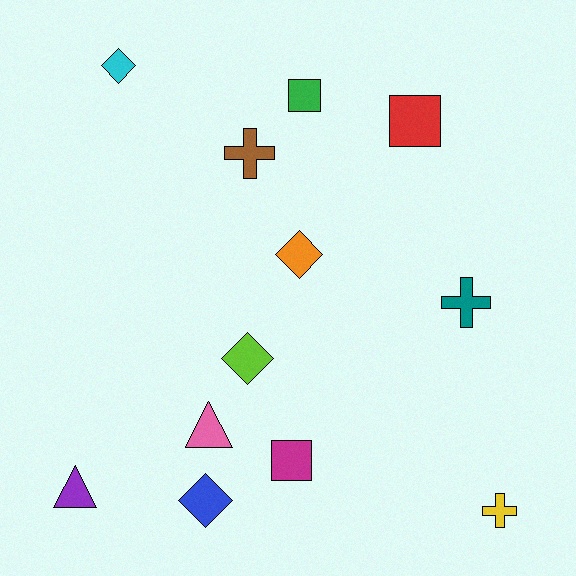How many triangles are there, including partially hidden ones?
There are 2 triangles.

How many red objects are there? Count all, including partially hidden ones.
There is 1 red object.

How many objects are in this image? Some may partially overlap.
There are 12 objects.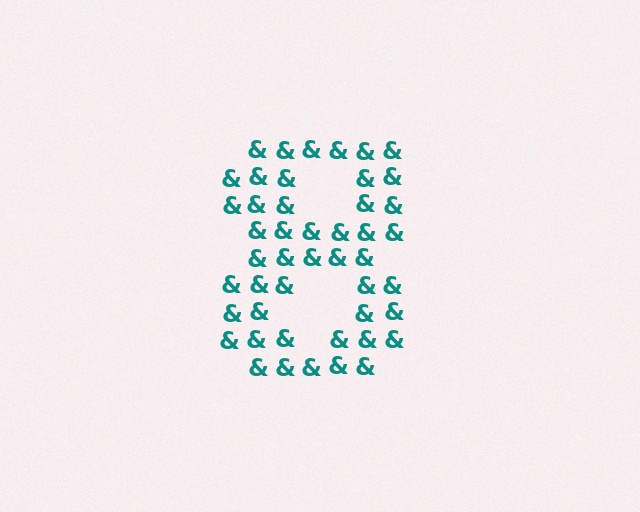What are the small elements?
The small elements are ampersands.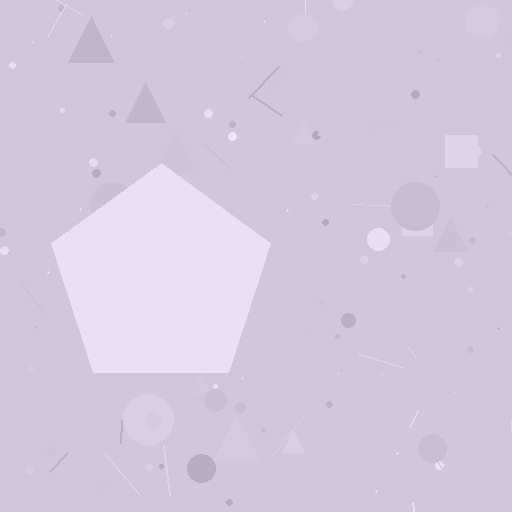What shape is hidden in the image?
A pentagon is hidden in the image.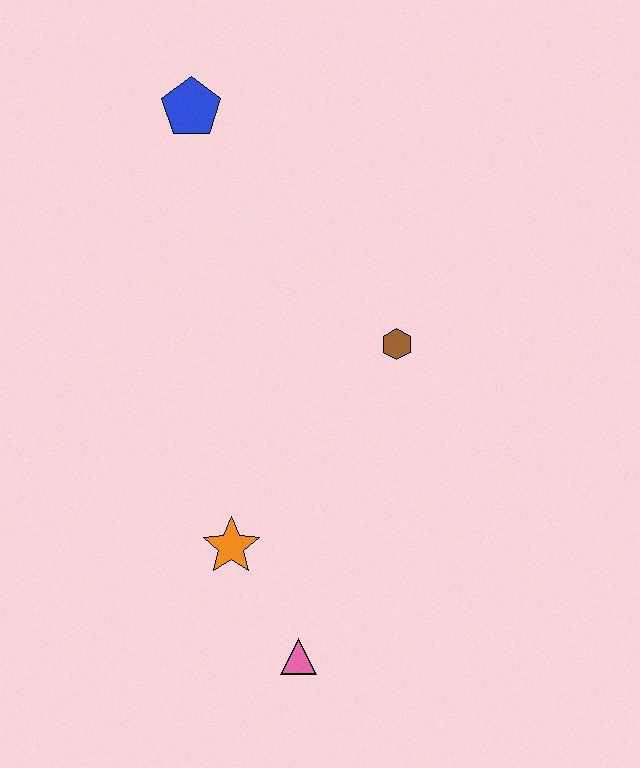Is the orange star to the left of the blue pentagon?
No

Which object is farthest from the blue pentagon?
The pink triangle is farthest from the blue pentagon.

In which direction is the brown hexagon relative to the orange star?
The brown hexagon is above the orange star.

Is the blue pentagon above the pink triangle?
Yes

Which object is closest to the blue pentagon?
The brown hexagon is closest to the blue pentagon.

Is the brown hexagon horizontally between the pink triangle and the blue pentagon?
No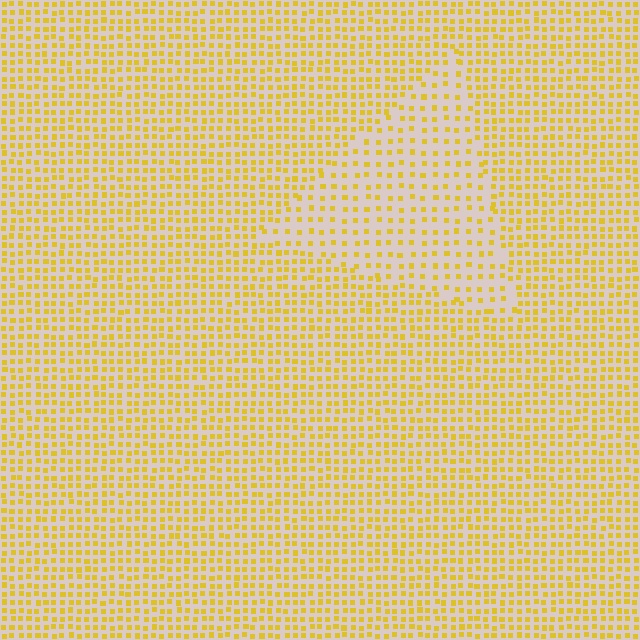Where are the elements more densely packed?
The elements are more densely packed outside the triangle boundary.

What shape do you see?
I see a triangle.